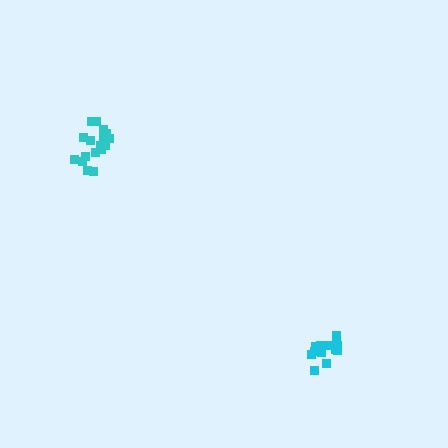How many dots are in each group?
Group 1: 17 dots, Group 2: 15 dots (32 total).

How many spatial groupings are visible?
There are 2 spatial groupings.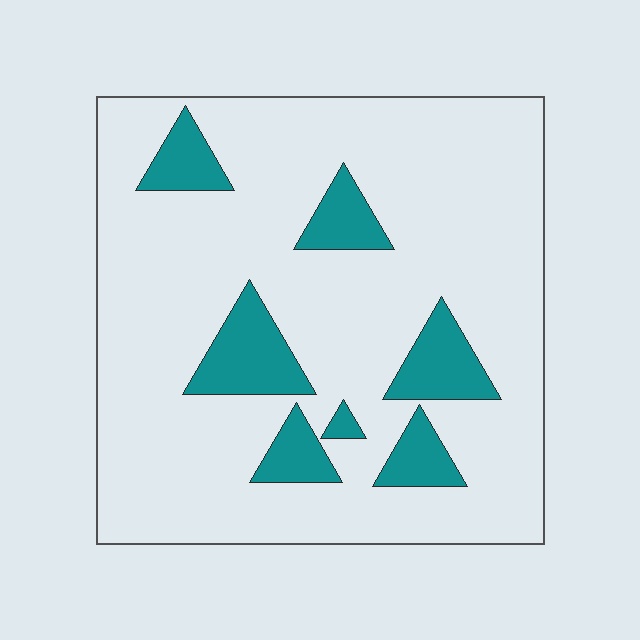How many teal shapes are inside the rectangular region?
7.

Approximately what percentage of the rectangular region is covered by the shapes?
Approximately 15%.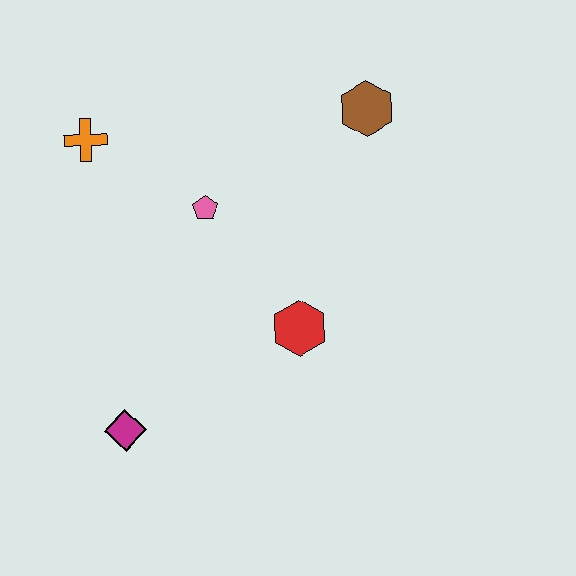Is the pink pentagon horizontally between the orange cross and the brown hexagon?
Yes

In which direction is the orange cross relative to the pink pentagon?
The orange cross is to the left of the pink pentagon.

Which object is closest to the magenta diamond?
The red hexagon is closest to the magenta diamond.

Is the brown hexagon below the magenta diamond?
No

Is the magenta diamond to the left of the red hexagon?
Yes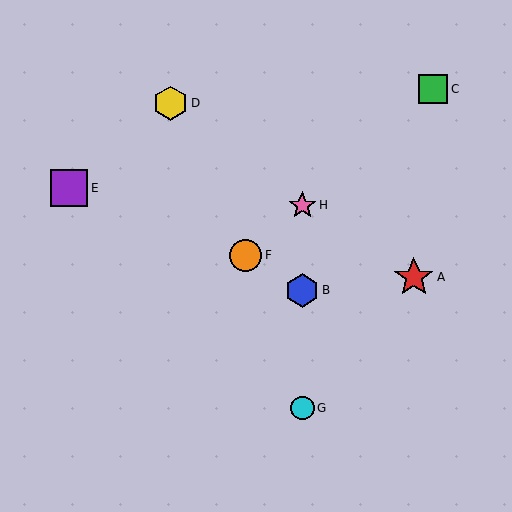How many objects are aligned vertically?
3 objects (B, G, H) are aligned vertically.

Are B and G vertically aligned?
Yes, both are at x≈302.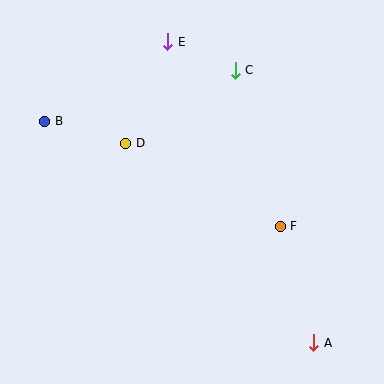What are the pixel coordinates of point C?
Point C is at (235, 70).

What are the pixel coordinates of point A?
Point A is at (314, 343).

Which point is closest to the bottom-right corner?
Point A is closest to the bottom-right corner.